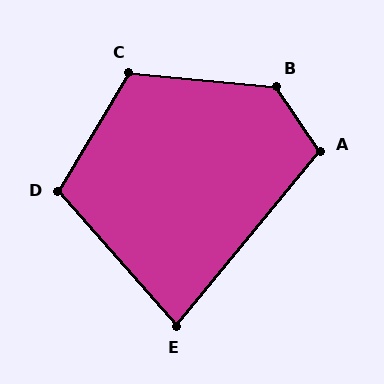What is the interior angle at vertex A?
Approximately 106 degrees (obtuse).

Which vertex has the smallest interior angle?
E, at approximately 81 degrees.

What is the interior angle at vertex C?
Approximately 116 degrees (obtuse).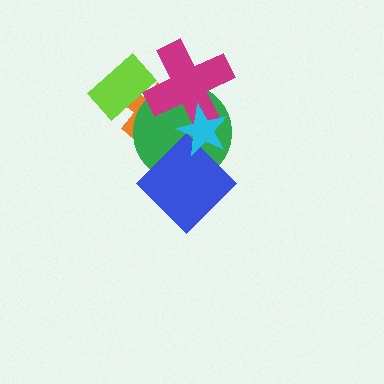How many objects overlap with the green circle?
4 objects overlap with the green circle.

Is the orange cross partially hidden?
Yes, it is partially covered by another shape.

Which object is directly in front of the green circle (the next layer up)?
The blue diamond is directly in front of the green circle.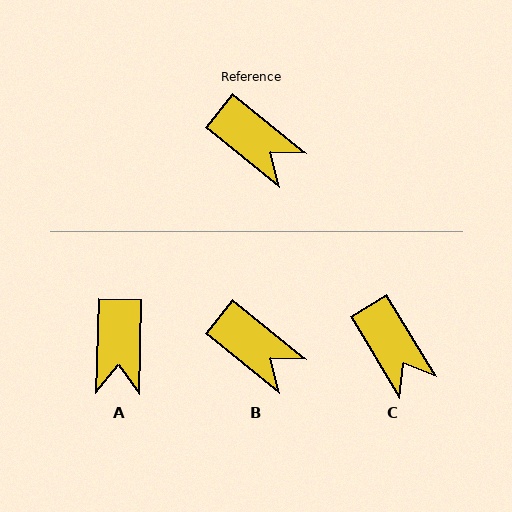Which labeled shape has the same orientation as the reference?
B.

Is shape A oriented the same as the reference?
No, it is off by about 53 degrees.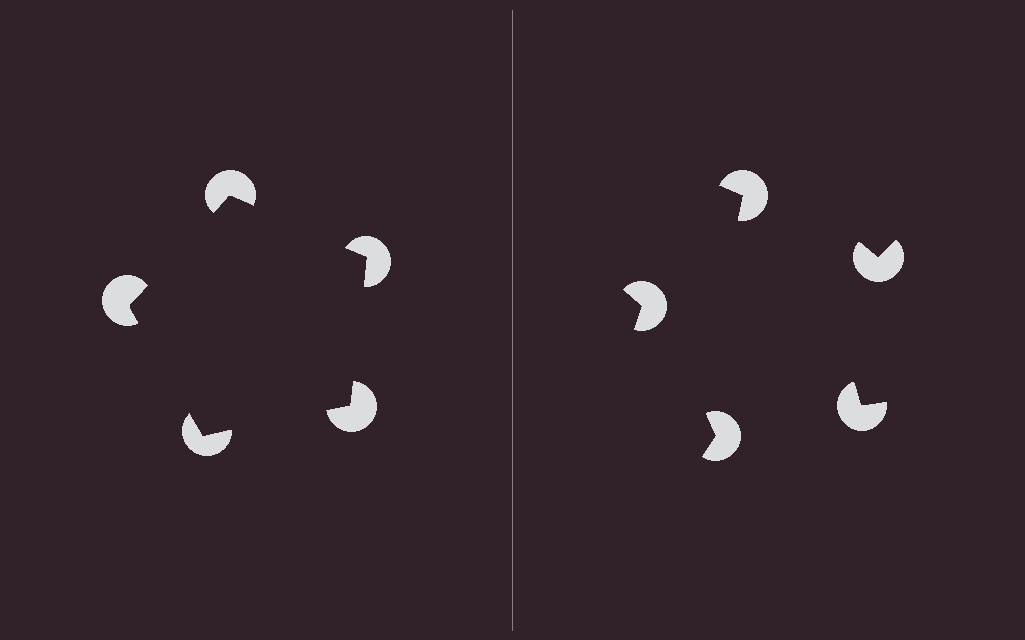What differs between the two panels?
The pac-man discs are positioned identically on both sides; only the wedge orientations differ. On the left they align to a pentagon; on the right they are misaligned.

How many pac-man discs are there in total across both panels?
10 — 5 on each side.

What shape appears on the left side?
An illusory pentagon.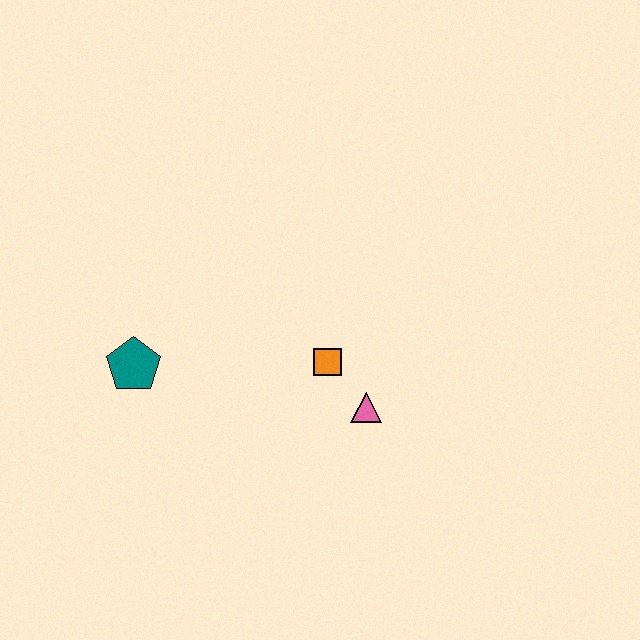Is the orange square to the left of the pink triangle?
Yes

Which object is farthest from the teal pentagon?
The pink triangle is farthest from the teal pentagon.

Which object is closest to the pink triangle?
The orange square is closest to the pink triangle.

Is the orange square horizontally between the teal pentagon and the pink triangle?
Yes